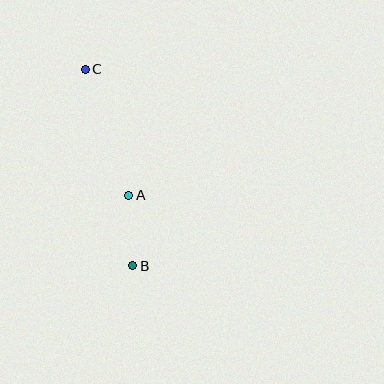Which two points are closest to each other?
Points A and B are closest to each other.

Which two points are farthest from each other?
Points B and C are farthest from each other.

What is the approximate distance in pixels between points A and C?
The distance between A and C is approximately 133 pixels.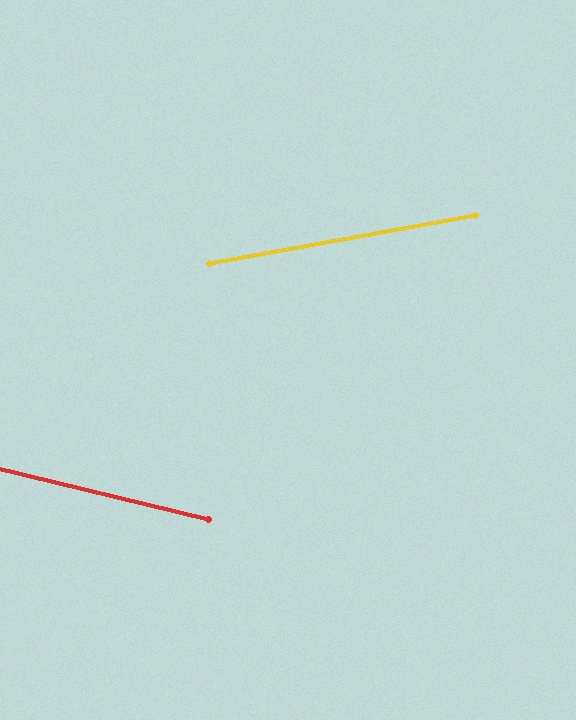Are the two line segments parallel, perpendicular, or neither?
Neither parallel nor perpendicular — they differ by about 24°.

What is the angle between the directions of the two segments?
Approximately 24 degrees.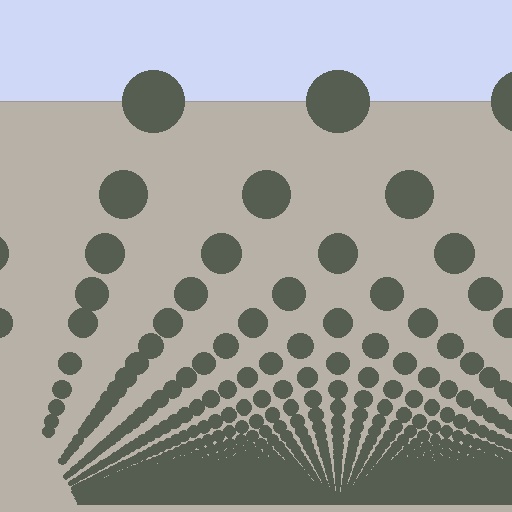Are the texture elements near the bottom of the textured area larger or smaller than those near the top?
Smaller. The gradient is inverted — elements near the bottom are smaller and denser.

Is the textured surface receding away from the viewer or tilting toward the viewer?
The surface appears to tilt toward the viewer. Texture elements get larger and sparser toward the top.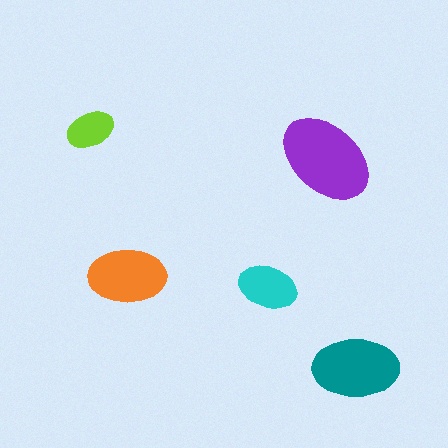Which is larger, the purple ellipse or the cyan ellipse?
The purple one.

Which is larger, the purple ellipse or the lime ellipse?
The purple one.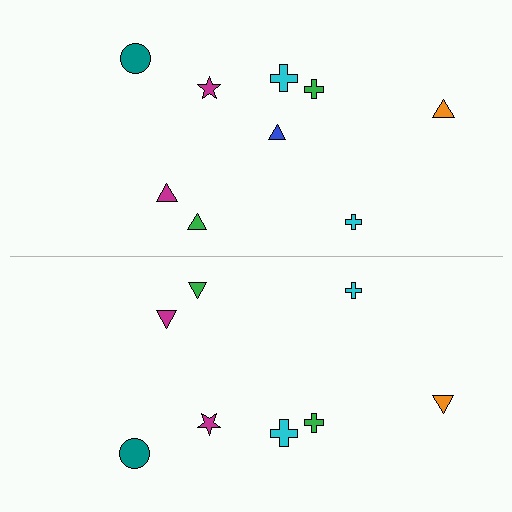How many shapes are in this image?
There are 17 shapes in this image.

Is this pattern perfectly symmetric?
No, the pattern is not perfectly symmetric. A blue triangle is missing from the bottom side.